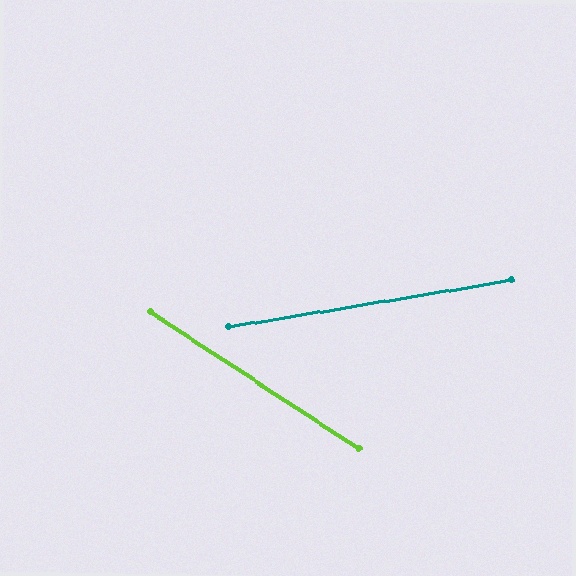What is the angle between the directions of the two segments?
Approximately 43 degrees.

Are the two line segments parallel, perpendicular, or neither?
Neither parallel nor perpendicular — they differ by about 43°.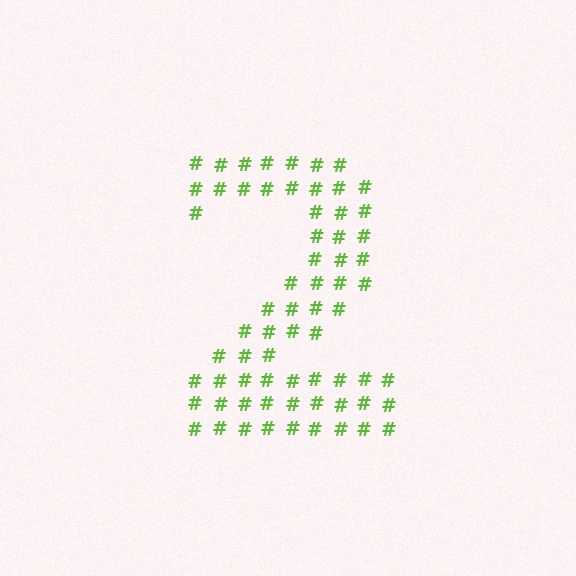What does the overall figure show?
The overall figure shows the digit 2.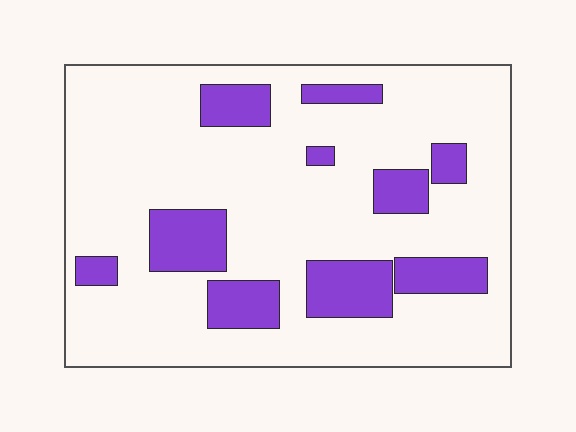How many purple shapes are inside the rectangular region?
10.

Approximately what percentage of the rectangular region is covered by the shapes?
Approximately 20%.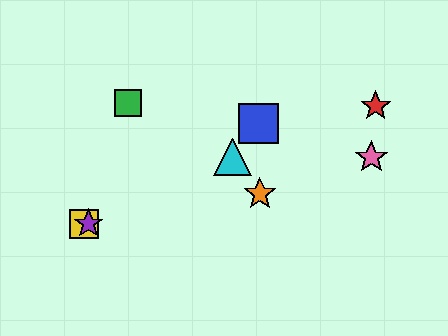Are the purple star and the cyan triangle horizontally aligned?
No, the purple star is at y≈224 and the cyan triangle is at y≈157.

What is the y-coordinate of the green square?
The green square is at y≈103.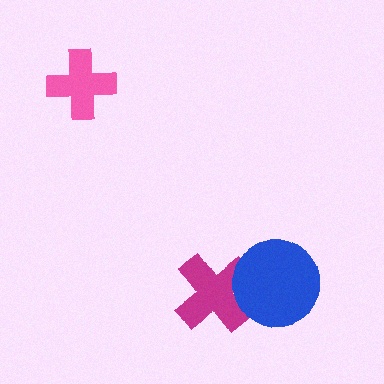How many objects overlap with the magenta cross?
1 object overlaps with the magenta cross.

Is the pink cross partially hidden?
No, no other shape covers it.